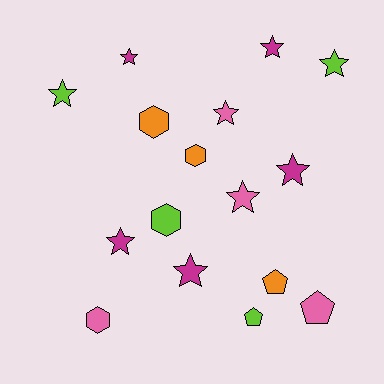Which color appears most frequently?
Magenta, with 5 objects.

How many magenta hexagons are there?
There are no magenta hexagons.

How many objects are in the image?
There are 16 objects.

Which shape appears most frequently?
Star, with 9 objects.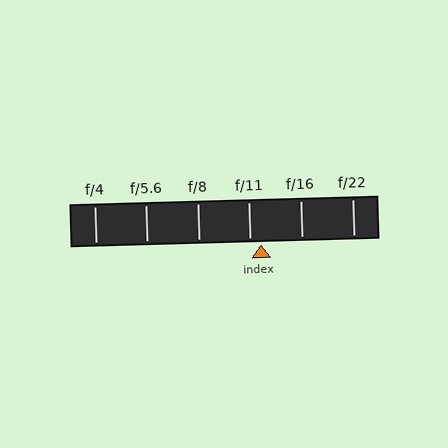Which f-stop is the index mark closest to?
The index mark is closest to f/11.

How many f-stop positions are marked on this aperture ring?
There are 6 f-stop positions marked.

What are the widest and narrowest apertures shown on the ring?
The widest aperture shown is f/4 and the narrowest is f/22.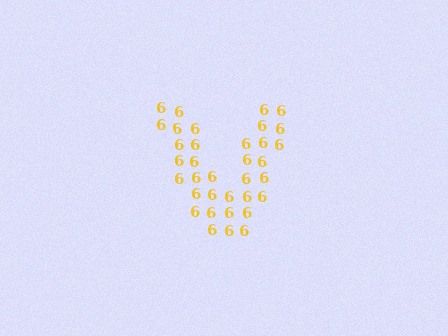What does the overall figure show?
The overall figure shows the letter V.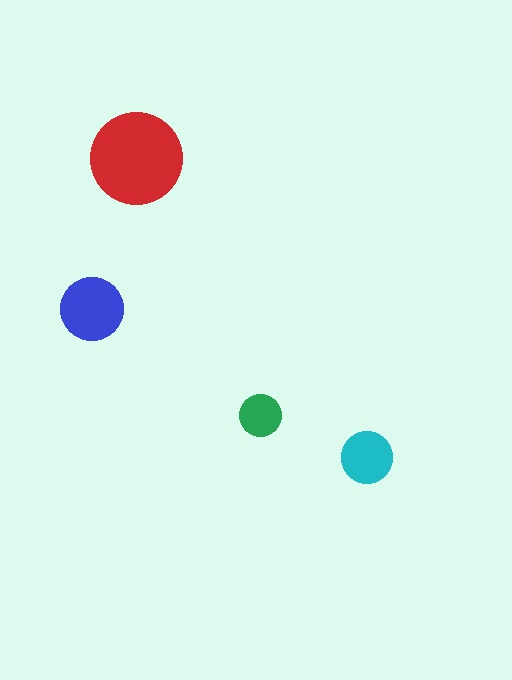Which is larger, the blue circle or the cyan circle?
The blue one.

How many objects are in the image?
There are 4 objects in the image.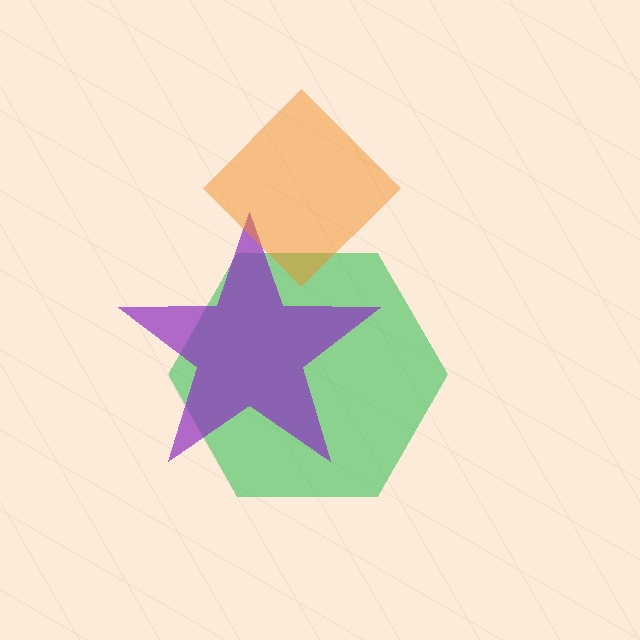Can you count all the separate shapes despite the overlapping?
Yes, there are 3 separate shapes.